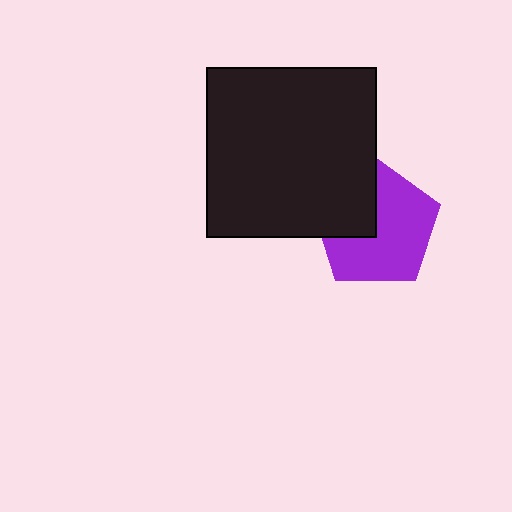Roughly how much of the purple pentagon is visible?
Most of it is visible (roughly 67%).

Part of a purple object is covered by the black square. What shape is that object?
It is a pentagon.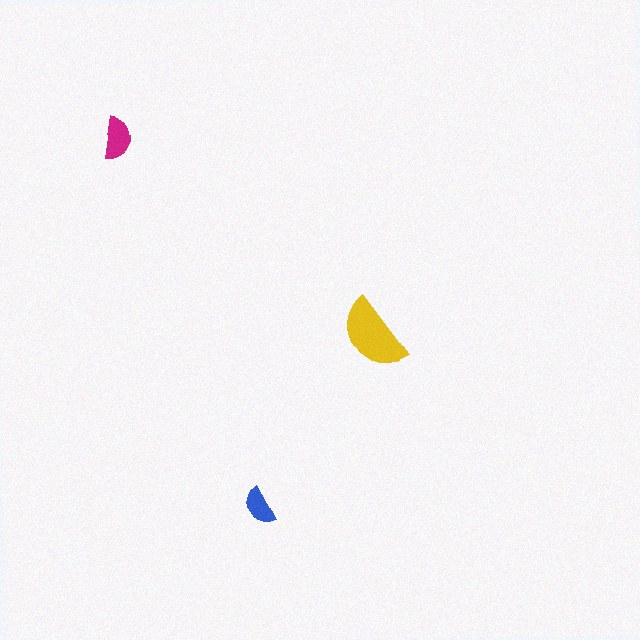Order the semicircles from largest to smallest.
the yellow one, the magenta one, the blue one.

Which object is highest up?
The magenta semicircle is topmost.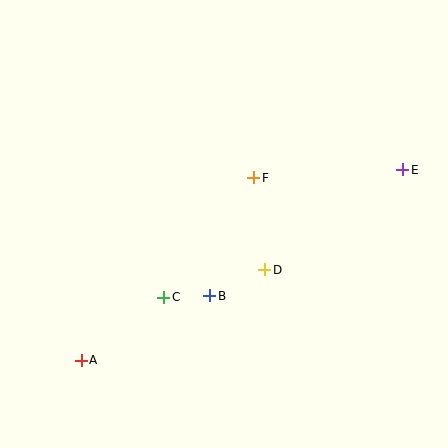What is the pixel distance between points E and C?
The distance between E and C is 271 pixels.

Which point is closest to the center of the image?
Point F at (254, 178) is closest to the center.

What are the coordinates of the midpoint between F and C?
The midpoint between F and C is at (209, 237).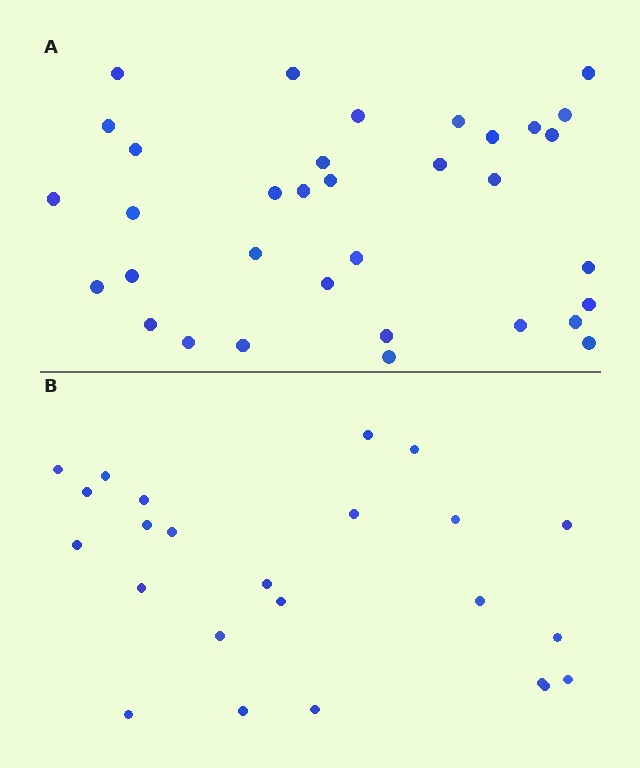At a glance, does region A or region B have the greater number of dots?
Region A (the top region) has more dots.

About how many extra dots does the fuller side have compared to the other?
Region A has roughly 10 or so more dots than region B.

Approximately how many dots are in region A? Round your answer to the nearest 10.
About 30 dots. (The exact count is 34, which rounds to 30.)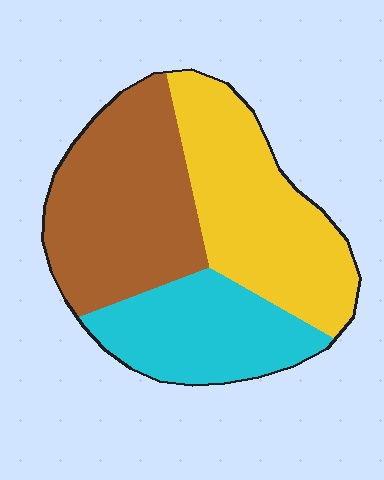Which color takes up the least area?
Cyan, at roughly 25%.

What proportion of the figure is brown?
Brown takes up between a quarter and a half of the figure.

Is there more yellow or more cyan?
Yellow.